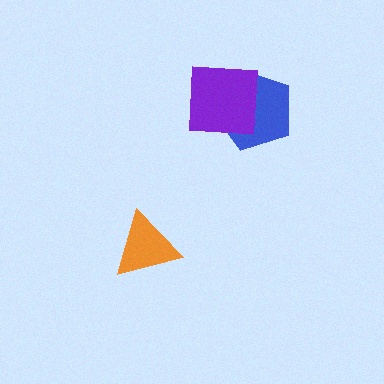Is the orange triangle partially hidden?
No, no other shape covers it.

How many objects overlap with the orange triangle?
0 objects overlap with the orange triangle.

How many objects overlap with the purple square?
1 object overlaps with the purple square.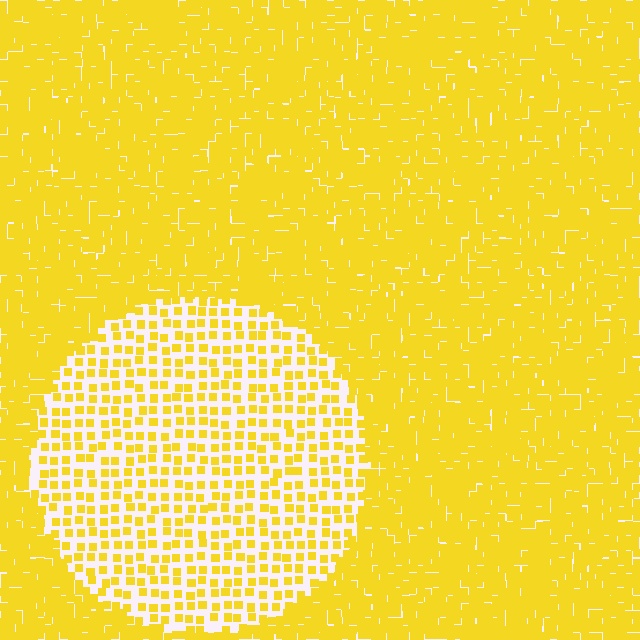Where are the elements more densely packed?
The elements are more densely packed outside the circle boundary.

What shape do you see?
I see a circle.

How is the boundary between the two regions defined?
The boundary is defined by a change in element density (approximately 2.7x ratio). All elements are the same color, size, and shape.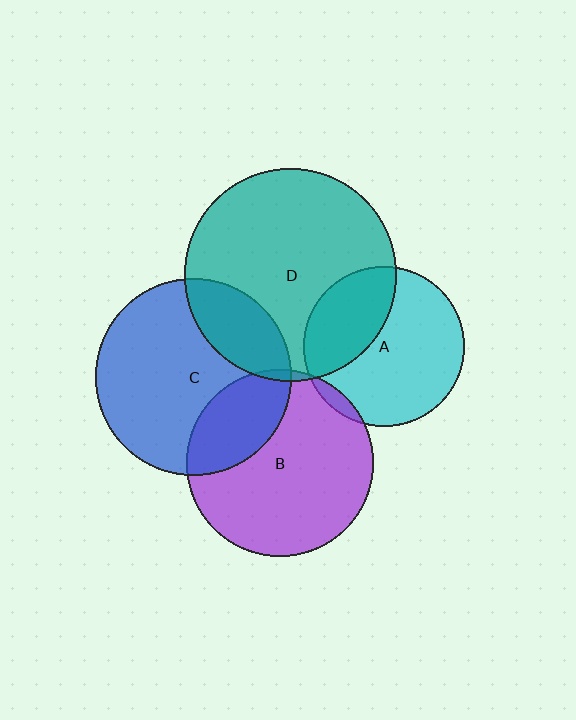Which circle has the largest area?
Circle D (teal).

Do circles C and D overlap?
Yes.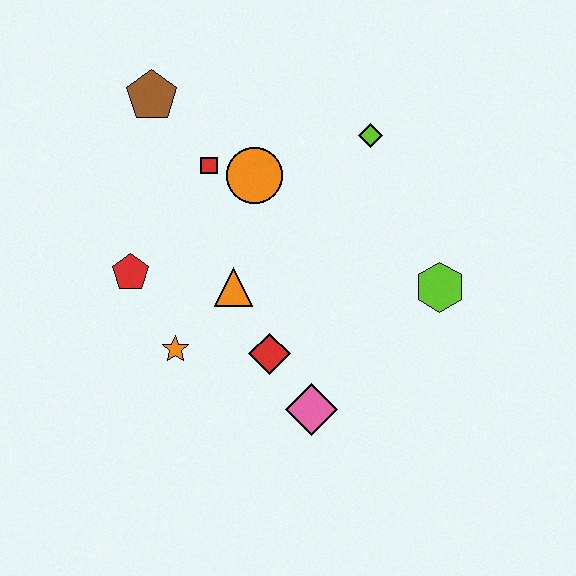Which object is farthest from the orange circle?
The pink diamond is farthest from the orange circle.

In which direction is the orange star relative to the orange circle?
The orange star is below the orange circle.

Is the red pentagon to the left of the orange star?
Yes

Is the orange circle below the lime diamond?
Yes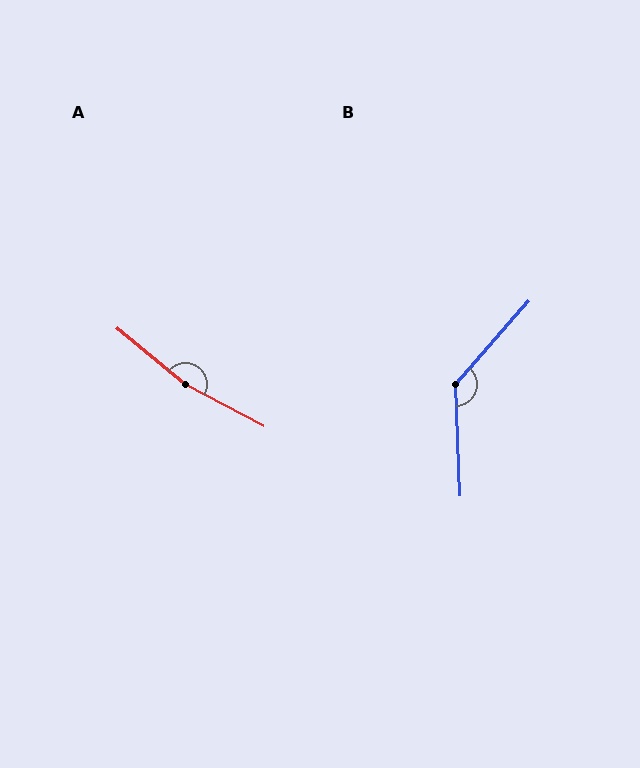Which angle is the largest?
A, at approximately 169 degrees.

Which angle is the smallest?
B, at approximately 136 degrees.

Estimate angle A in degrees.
Approximately 169 degrees.